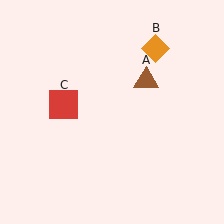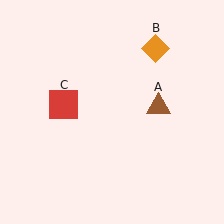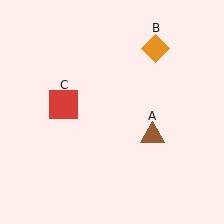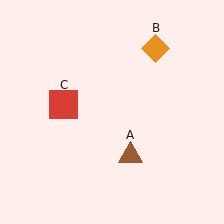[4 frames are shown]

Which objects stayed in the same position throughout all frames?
Orange diamond (object B) and red square (object C) remained stationary.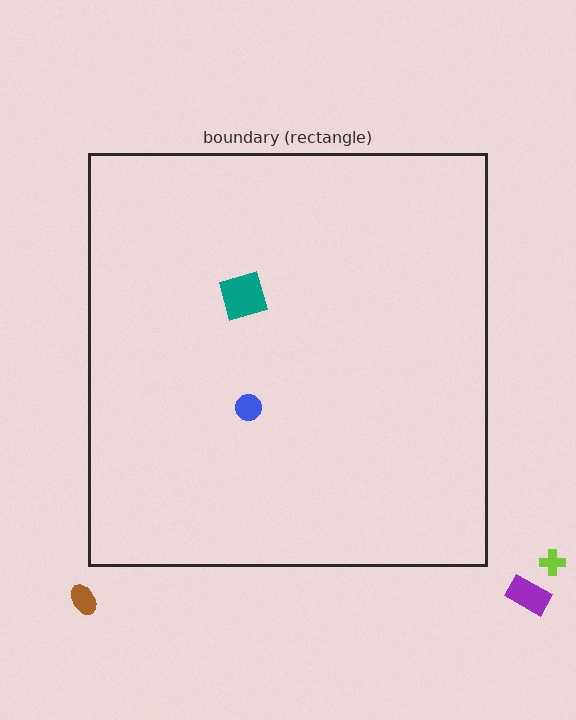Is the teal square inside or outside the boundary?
Inside.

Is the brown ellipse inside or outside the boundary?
Outside.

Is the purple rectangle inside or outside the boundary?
Outside.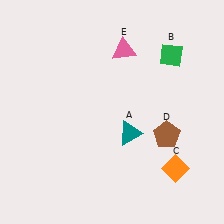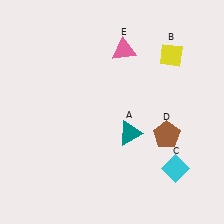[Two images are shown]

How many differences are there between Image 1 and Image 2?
There are 2 differences between the two images.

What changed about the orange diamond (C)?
In Image 1, C is orange. In Image 2, it changed to cyan.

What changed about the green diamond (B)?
In Image 1, B is green. In Image 2, it changed to yellow.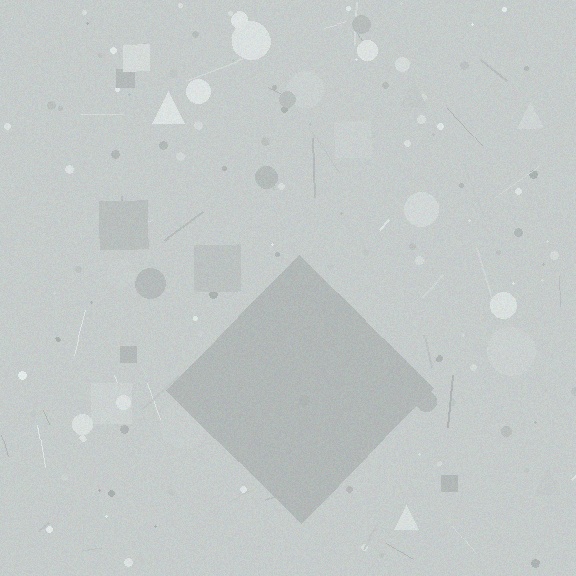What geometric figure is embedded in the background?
A diamond is embedded in the background.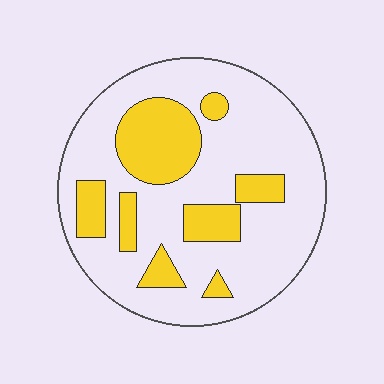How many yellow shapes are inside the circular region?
8.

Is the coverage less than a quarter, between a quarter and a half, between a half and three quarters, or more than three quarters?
Between a quarter and a half.